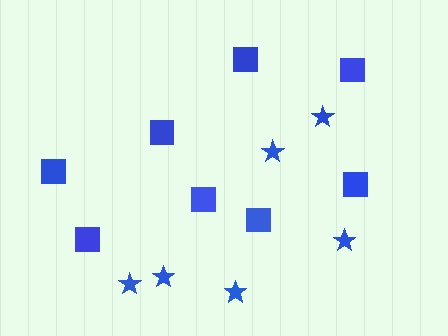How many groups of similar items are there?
There are 2 groups: one group of squares (8) and one group of stars (6).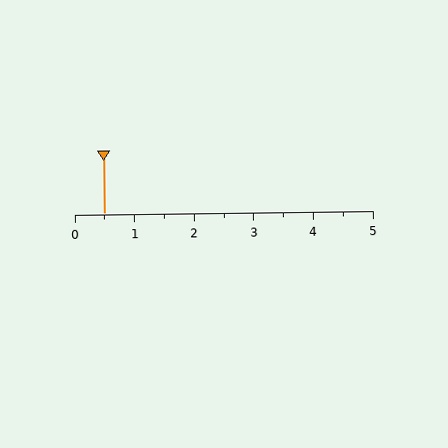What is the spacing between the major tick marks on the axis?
The major ticks are spaced 1 apart.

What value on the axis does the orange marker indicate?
The marker indicates approximately 0.5.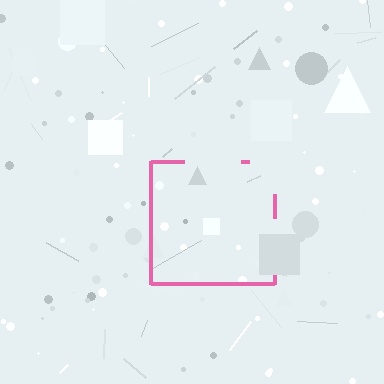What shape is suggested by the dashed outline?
The dashed outline suggests a square.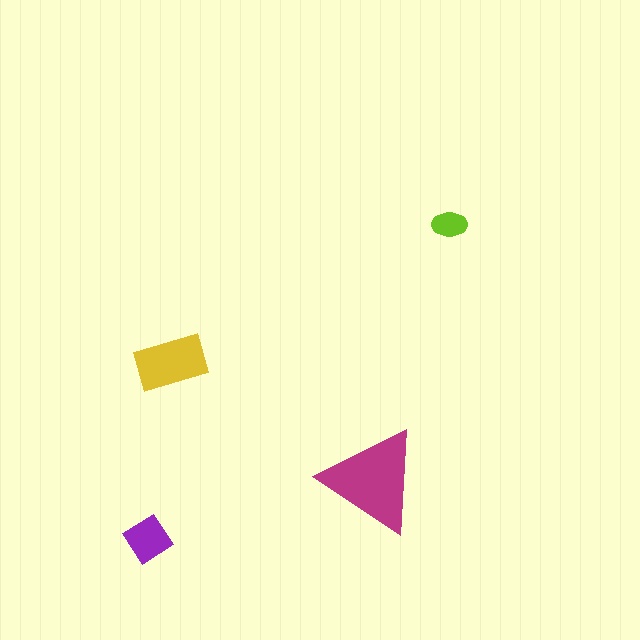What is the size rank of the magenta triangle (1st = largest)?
1st.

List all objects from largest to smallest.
The magenta triangle, the yellow rectangle, the purple diamond, the lime ellipse.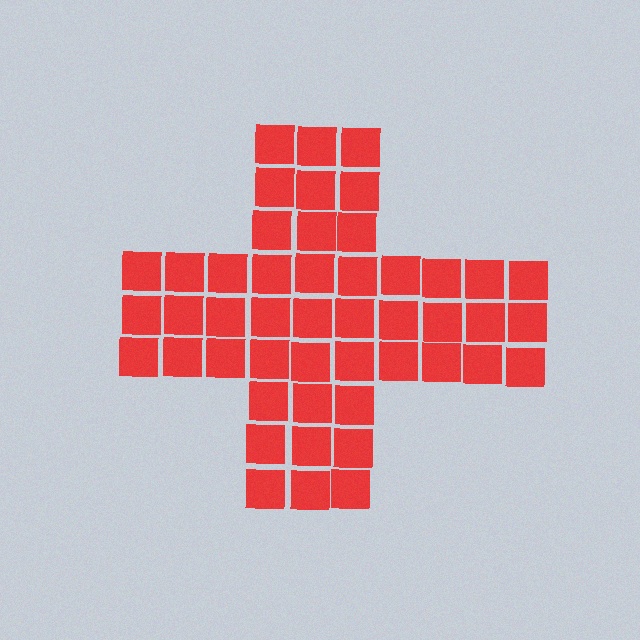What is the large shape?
The large shape is a cross.